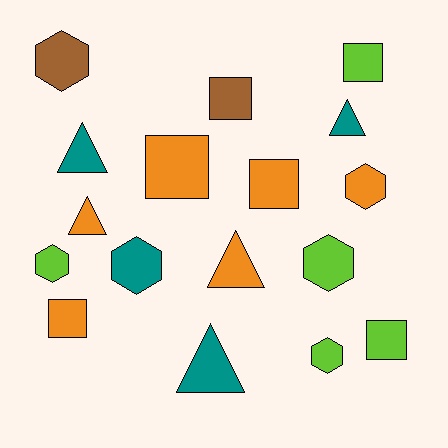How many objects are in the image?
There are 17 objects.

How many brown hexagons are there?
There is 1 brown hexagon.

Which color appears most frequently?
Orange, with 6 objects.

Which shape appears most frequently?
Hexagon, with 6 objects.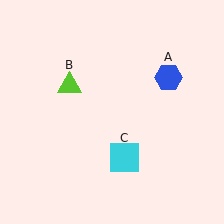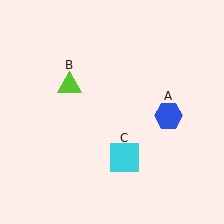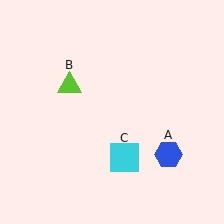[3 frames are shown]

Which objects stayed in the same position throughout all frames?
Lime triangle (object B) and cyan square (object C) remained stationary.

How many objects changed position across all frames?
1 object changed position: blue hexagon (object A).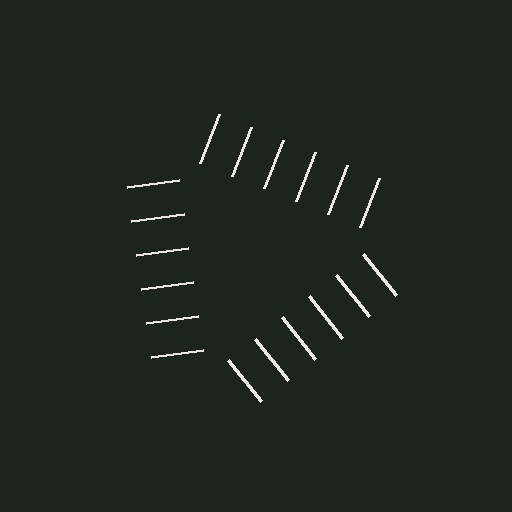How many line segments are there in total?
18 — 6 along each of the 3 edges.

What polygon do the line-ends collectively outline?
An illusory triangle — the line segments terminate on its edges but no continuous stroke is drawn.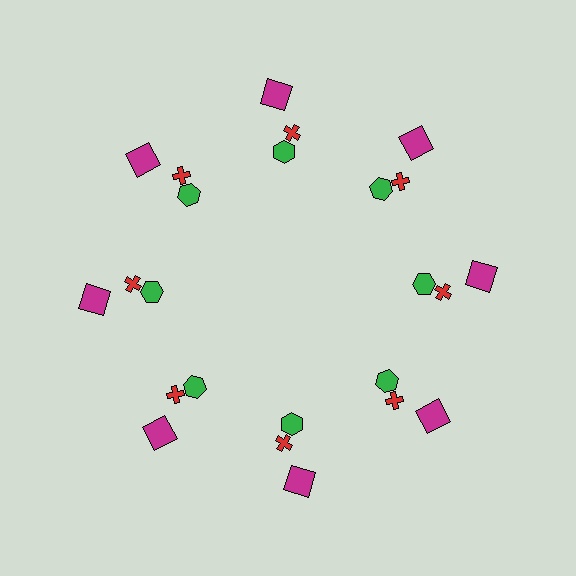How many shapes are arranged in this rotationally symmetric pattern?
There are 24 shapes, arranged in 8 groups of 3.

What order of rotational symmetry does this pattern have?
This pattern has 8-fold rotational symmetry.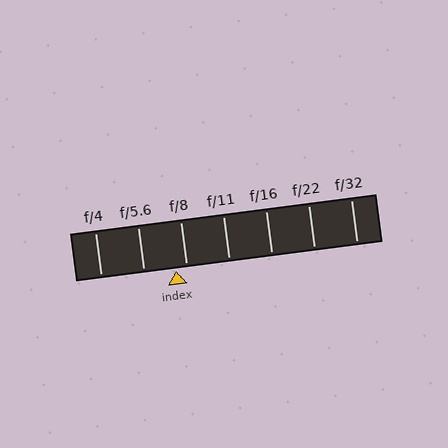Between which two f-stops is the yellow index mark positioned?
The index mark is between f/5.6 and f/8.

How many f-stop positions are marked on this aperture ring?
There are 7 f-stop positions marked.